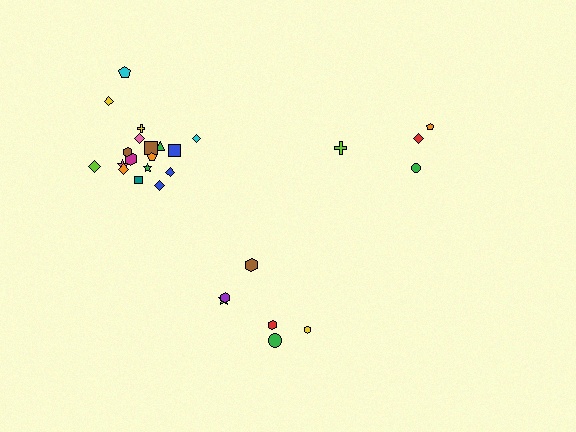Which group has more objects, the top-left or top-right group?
The top-left group.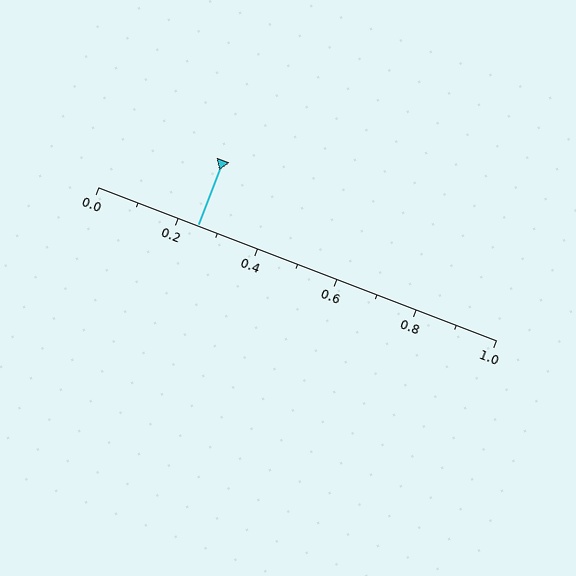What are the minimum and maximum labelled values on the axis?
The axis runs from 0.0 to 1.0.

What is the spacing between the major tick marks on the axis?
The major ticks are spaced 0.2 apart.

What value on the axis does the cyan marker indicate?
The marker indicates approximately 0.25.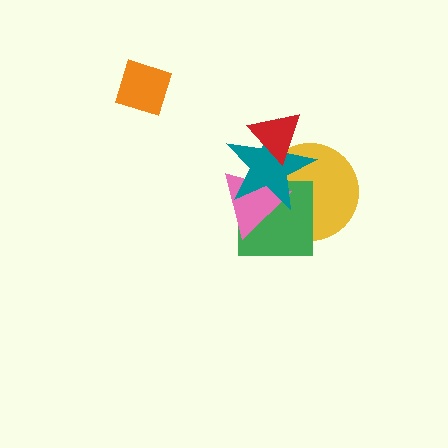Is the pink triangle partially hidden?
Yes, it is partially covered by another shape.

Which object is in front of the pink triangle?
The teal star is in front of the pink triangle.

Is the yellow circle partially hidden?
Yes, it is partially covered by another shape.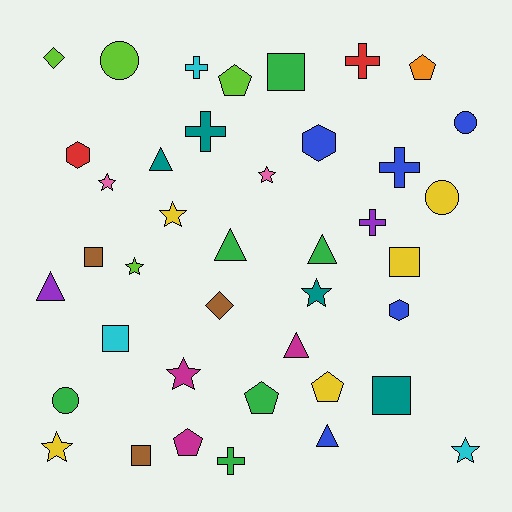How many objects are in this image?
There are 40 objects.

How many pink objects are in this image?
There are 2 pink objects.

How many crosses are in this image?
There are 6 crosses.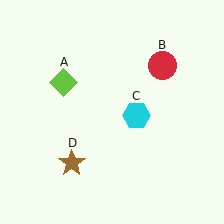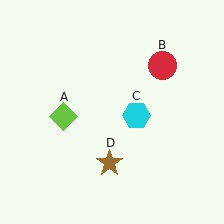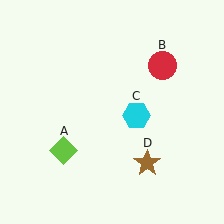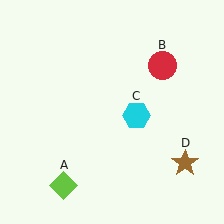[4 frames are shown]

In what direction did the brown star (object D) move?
The brown star (object D) moved right.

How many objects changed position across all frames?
2 objects changed position: lime diamond (object A), brown star (object D).